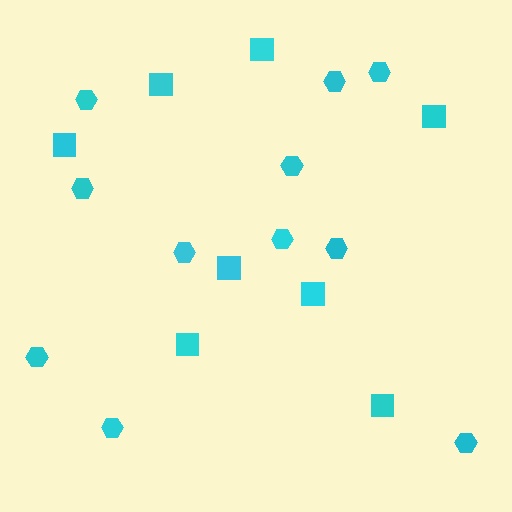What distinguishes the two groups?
There are 2 groups: one group of squares (8) and one group of hexagons (11).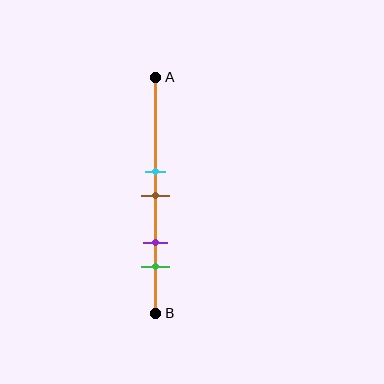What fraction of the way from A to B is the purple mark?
The purple mark is approximately 70% (0.7) of the way from A to B.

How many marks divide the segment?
There are 4 marks dividing the segment.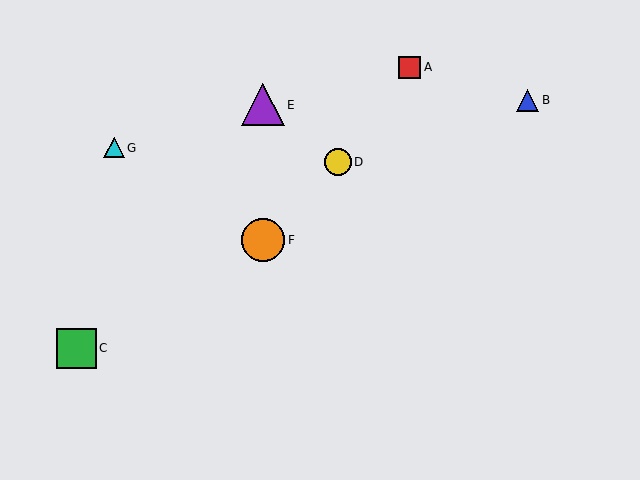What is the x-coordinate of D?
Object D is at x≈338.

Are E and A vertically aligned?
No, E is at x≈263 and A is at x≈410.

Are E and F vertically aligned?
Yes, both are at x≈263.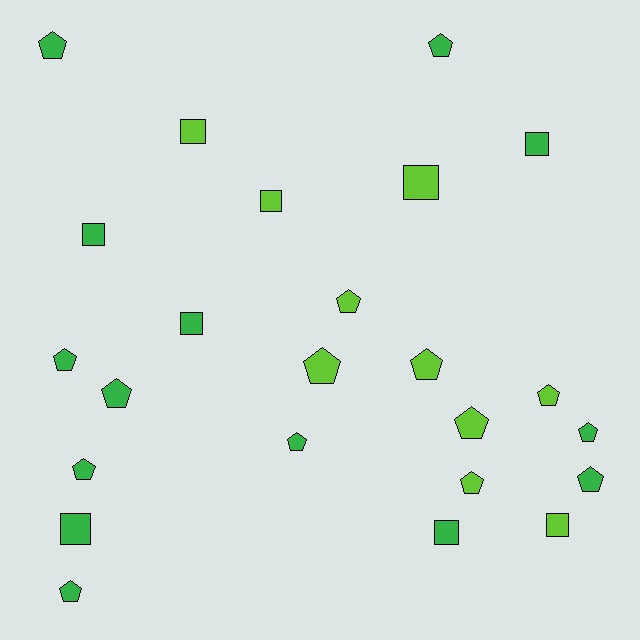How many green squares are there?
There are 5 green squares.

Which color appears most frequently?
Green, with 14 objects.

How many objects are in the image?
There are 24 objects.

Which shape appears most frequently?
Pentagon, with 15 objects.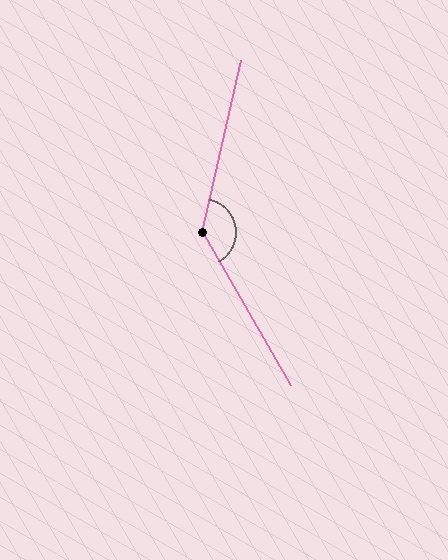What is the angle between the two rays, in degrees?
Approximately 137 degrees.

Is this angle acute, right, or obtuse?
It is obtuse.